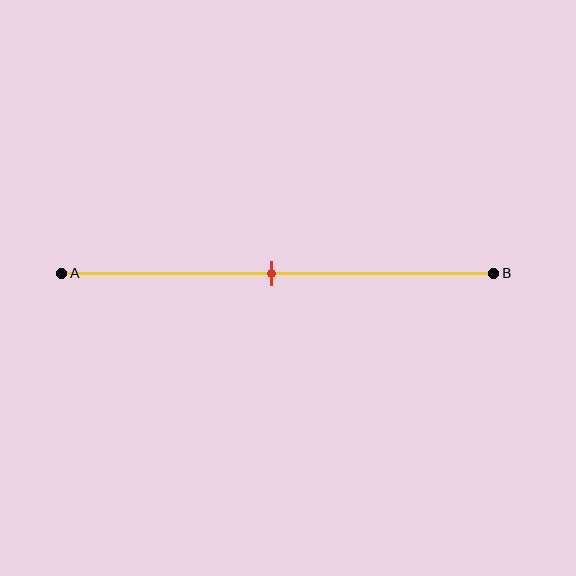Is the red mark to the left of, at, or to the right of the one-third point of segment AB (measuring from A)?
The red mark is to the right of the one-third point of segment AB.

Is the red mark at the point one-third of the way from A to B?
No, the mark is at about 50% from A, not at the 33% one-third point.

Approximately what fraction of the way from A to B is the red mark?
The red mark is approximately 50% of the way from A to B.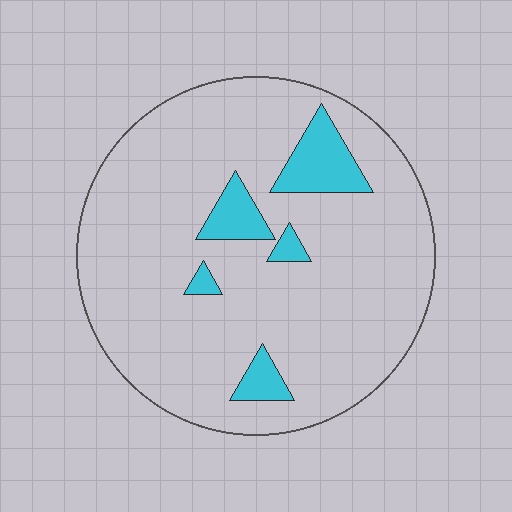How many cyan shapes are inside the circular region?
5.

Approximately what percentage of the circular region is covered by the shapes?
Approximately 10%.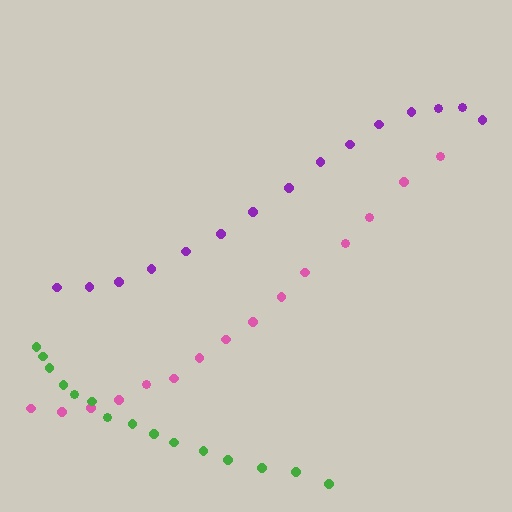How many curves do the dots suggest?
There are 3 distinct paths.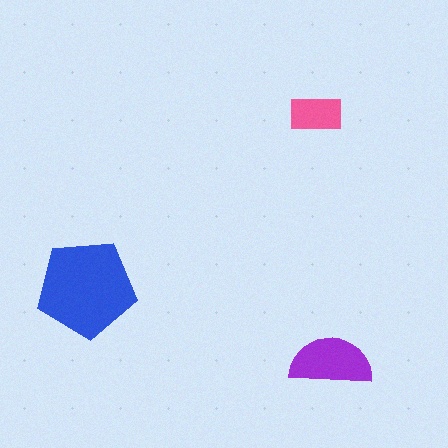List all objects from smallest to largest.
The pink rectangle, the purple semicircle, the blue pentagon.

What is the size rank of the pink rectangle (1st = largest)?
3rd.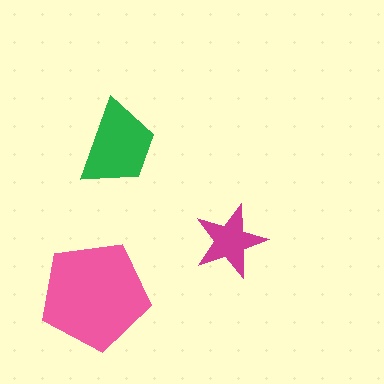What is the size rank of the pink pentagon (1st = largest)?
1st.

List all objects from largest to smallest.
The pink pentagon, the green trapezoid, the magenta star.